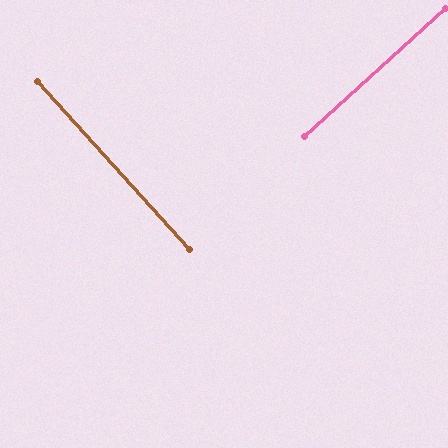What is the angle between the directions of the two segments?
Approximately 90 degrees.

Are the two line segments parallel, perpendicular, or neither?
Perpendicular — they meet at approximately 90°.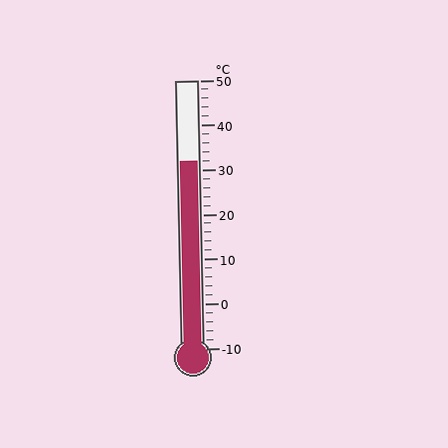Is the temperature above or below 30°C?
The temperature is above 30°C.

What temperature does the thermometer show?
The thermometer shows approximately 32°C.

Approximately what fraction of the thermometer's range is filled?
The thermometer is filled to approximately 70% of its range.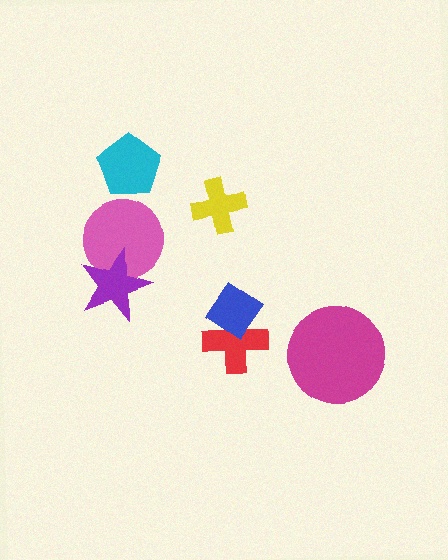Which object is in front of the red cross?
The blue diamond is in front of the red cross.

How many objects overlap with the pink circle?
1 object overlaps with the pink circle.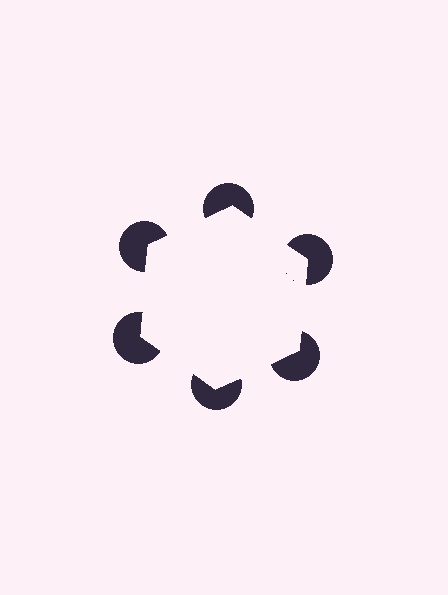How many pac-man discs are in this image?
There are 6 — one at each vertex of the illusory hexagon.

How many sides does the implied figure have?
6 sides.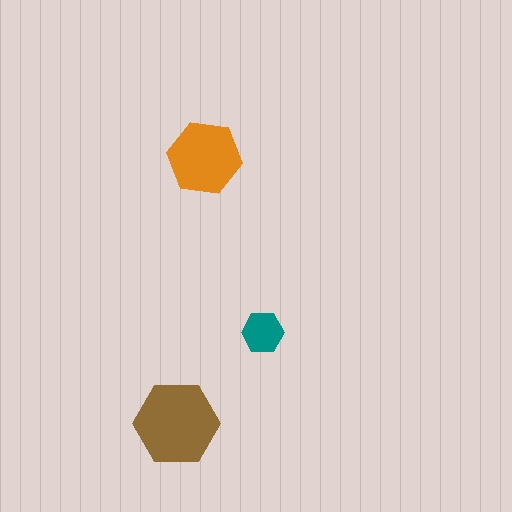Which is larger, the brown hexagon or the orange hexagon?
The brown one.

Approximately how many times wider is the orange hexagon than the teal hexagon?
About 2 times wider.